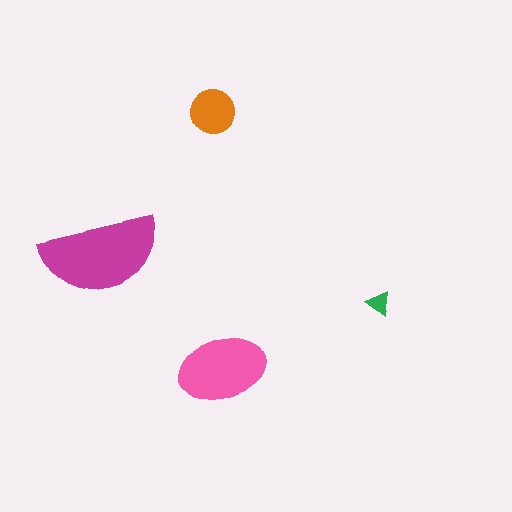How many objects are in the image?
There are 4 objects in the image.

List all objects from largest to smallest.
The magenta semicircle, the pink ellipse, the orange circle, the green triangle.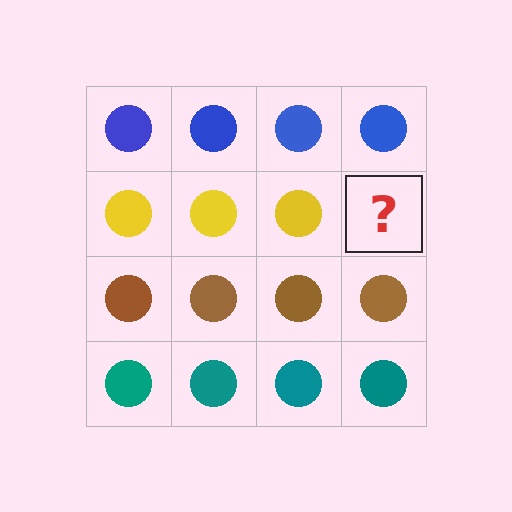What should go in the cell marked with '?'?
The missing cell should contain a yellow circle.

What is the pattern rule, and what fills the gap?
The rule is that each row has a consistent color. The gap should be filled with a yellow circle.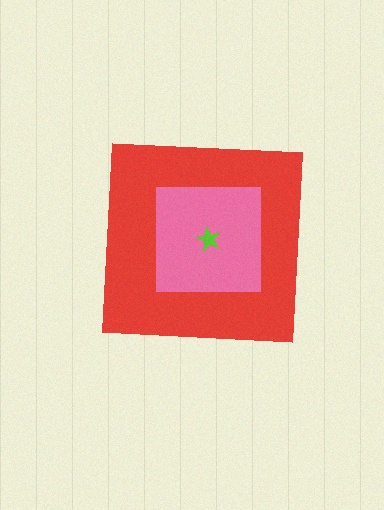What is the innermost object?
The lime star.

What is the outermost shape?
The red square.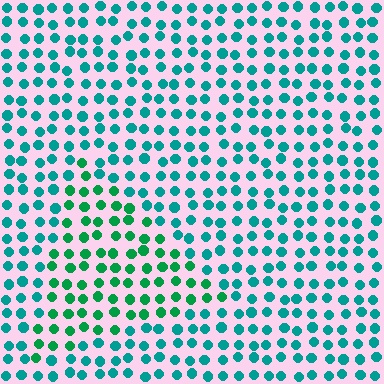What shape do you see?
I see a triangle.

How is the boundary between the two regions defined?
The boundary is defined purely by a slight shift in hue (about 31 degrees). Spacing, size, and orientation are identical on both sides.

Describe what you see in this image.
The image is filled with small teal elements in a uniform arrangement. A triangle-shaped region is visible where the elements are tinted to a slightly different hue, forming a subtle color boundary.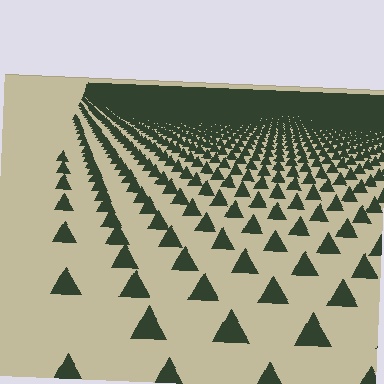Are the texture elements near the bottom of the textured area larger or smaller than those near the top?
Larger. Near the bottom, elements are closer to the viewer and appear at a bigger on-screen size.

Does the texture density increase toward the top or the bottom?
Density increases toward the top.